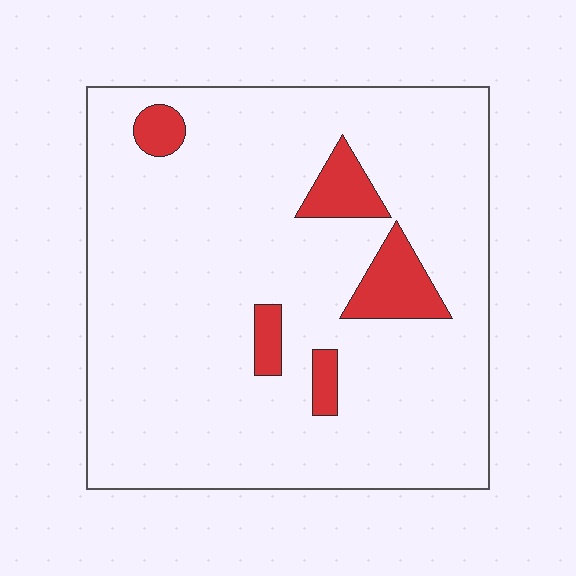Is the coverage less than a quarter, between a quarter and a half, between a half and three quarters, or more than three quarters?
Less than a quarter.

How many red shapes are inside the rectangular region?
5.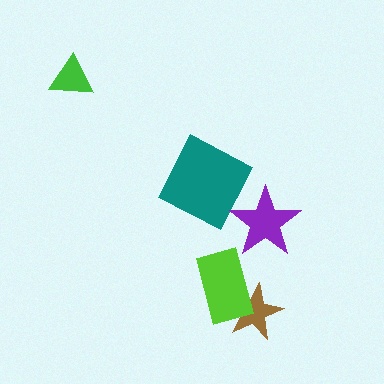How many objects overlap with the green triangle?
0 objects overlap with the green triangle.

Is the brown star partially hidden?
Yes, it is partially covered by another shape.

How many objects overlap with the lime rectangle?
1 object overlaps with the lime rectangle.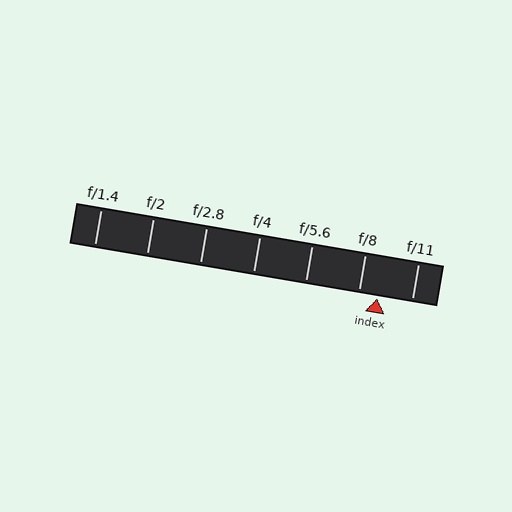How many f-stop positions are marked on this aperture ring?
There are 7 f-stop positions marked.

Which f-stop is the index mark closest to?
The index mark is closest to f/8.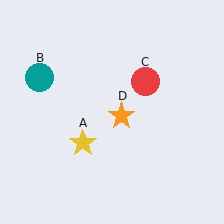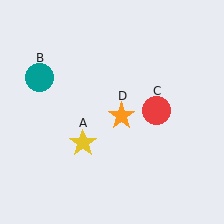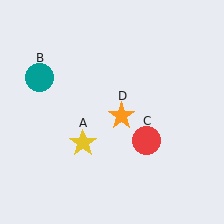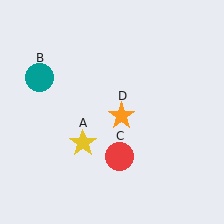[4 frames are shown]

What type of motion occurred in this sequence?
The red circle (object C) rotated clockwise around the center of the scene.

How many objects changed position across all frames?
1 object changed position: red circle (object C).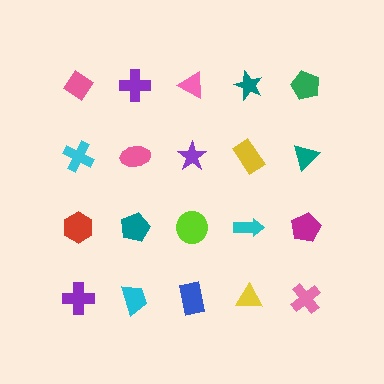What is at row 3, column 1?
A red hexagon.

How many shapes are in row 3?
5 shapes.